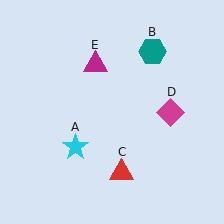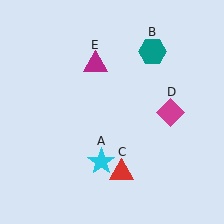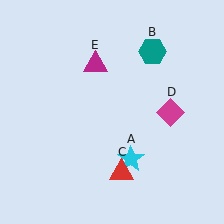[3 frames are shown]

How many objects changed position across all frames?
1 object changed position: cyan star (object A).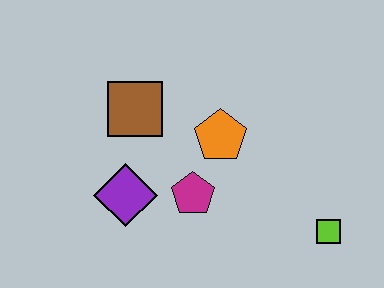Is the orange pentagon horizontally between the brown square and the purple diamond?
No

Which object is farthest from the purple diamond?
The lime square is farthest from the purple diamond.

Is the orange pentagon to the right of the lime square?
No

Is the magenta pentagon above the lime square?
Yes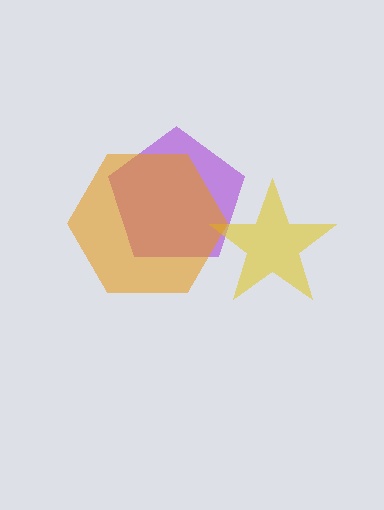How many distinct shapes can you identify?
There are 3 distinct shapes: a purple pentagon, a yellow star, an orange hexagon.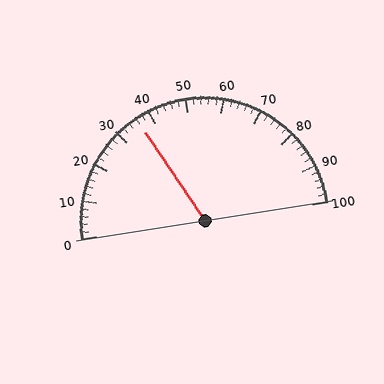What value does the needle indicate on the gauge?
The needle indicates approximately 36.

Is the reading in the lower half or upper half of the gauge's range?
The reading is in the lower half of the range (0 to 100).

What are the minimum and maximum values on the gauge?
The gauge ranges from 0 to 100.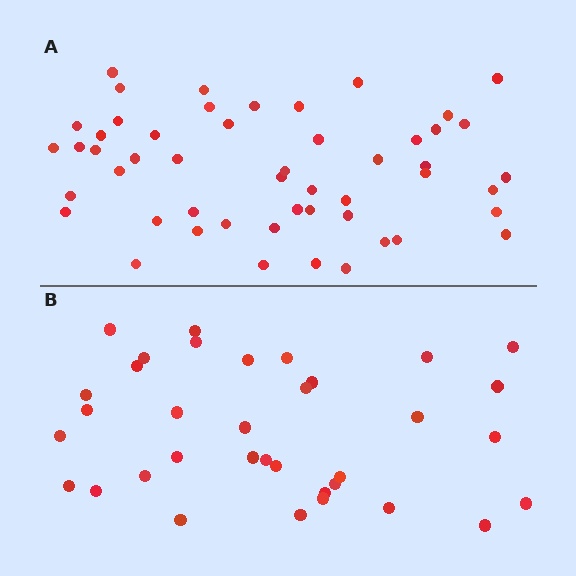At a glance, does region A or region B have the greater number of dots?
Region A (the top region) has more dots.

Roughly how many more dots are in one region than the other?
Region A has approximately 15 more dots than region B.